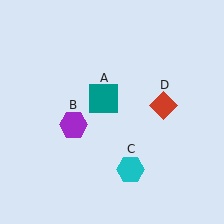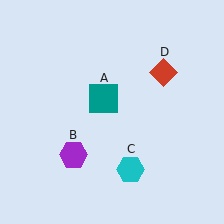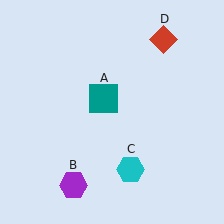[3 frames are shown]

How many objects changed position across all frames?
2 objects changed position: purple hexagon (object B), red diamond (object D).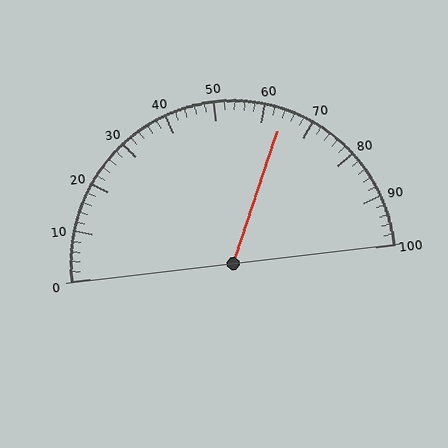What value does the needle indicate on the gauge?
The needle indicates approximately 64.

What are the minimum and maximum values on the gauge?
The gauge ranges from 0 to 100.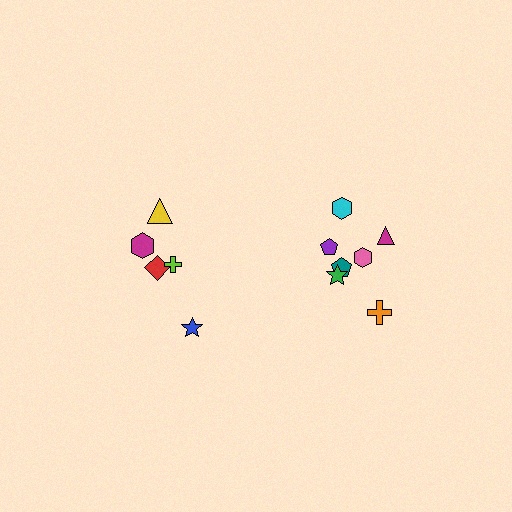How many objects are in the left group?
There are 5 objects.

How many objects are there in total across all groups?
There are 12 objects.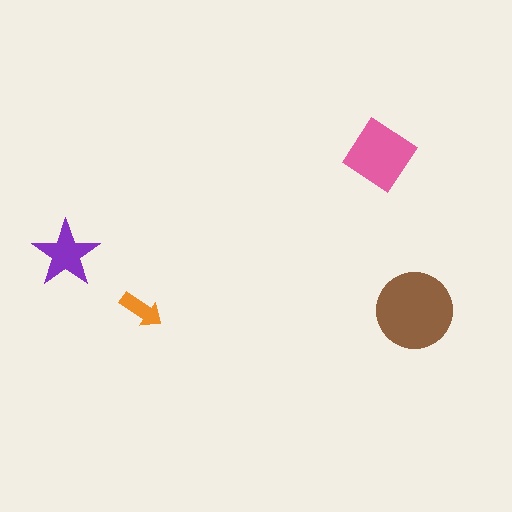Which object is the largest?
The brown circle.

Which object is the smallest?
The orange arrow.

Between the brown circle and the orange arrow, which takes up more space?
The brown circle.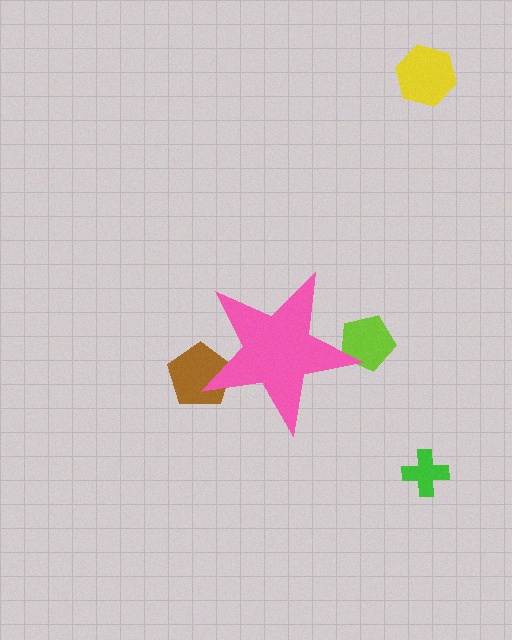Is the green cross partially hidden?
No, the green cross is fully visible.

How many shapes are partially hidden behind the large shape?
2 shapes are partially hidden.